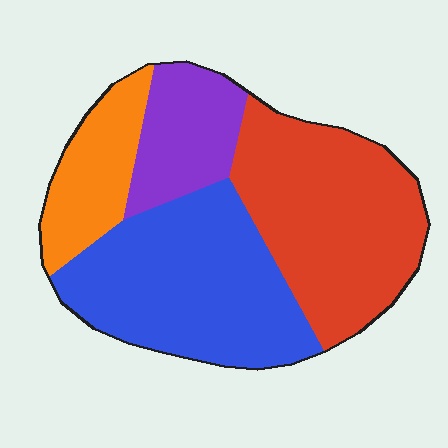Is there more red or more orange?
Red.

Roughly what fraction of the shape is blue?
Blue takes up about three eighths (3/8) of the shape.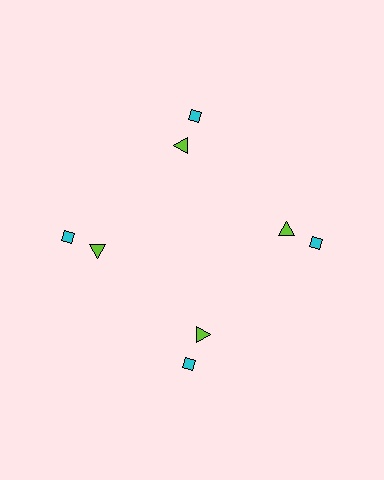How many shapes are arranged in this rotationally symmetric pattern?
There are 8 shapes, arranged in 4 groups of 2.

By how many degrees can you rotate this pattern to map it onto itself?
The pattern maps onto itself every 90 degrees of rotation.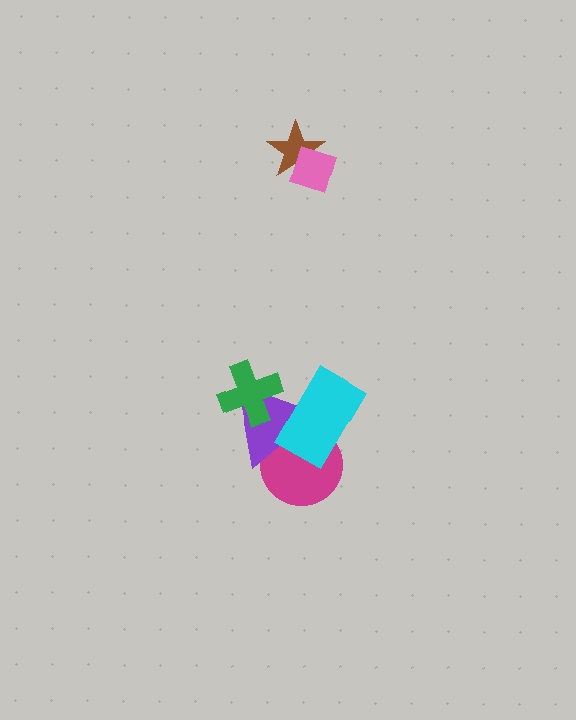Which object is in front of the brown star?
The pink diamond is in front of the brown star.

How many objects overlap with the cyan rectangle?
2 objects overlap with the cyan rectangle.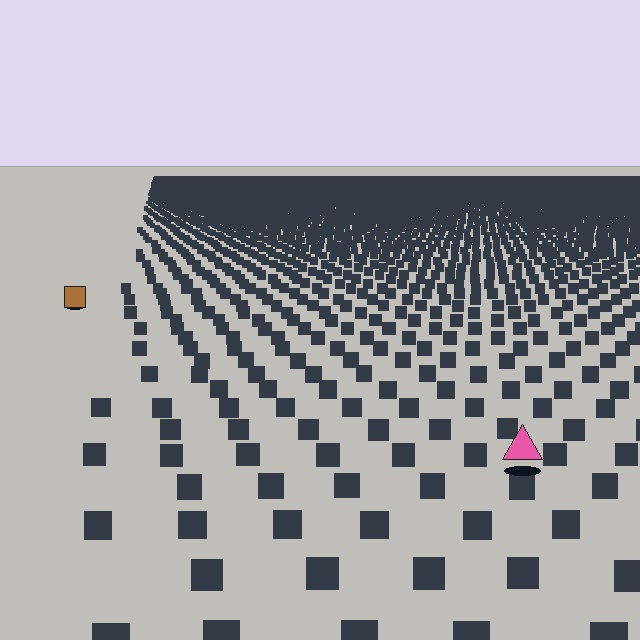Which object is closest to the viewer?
The pink triangle is closest. The texture marks near it are larger and more spread out.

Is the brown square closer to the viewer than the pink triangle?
No. The pink triangle is closer — you can tell from the texture gradient: the ground texture is coarser near it.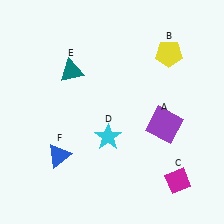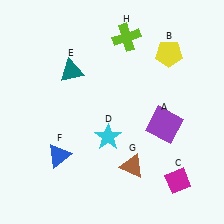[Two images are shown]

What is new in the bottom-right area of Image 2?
A brown triangle (G) was added in the bottom-right area of Image 2.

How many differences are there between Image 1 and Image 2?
There are 2 differences between the two images.